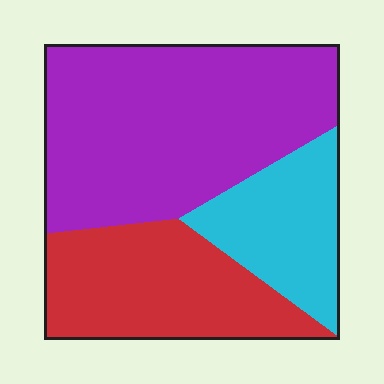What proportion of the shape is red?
Red covers 29% of the shape.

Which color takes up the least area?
Cyan, at roughly 20%.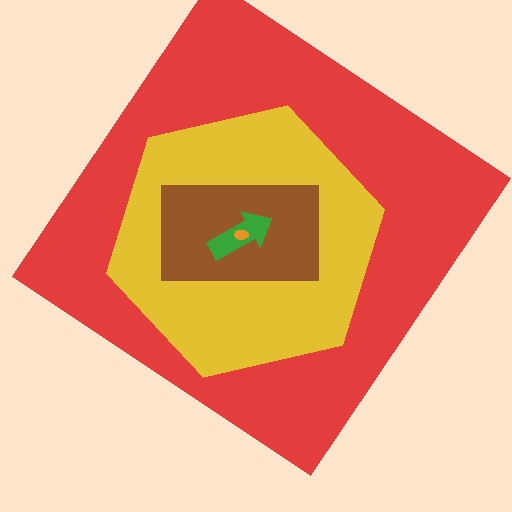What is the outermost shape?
The red diamond.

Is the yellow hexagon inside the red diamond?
Yes.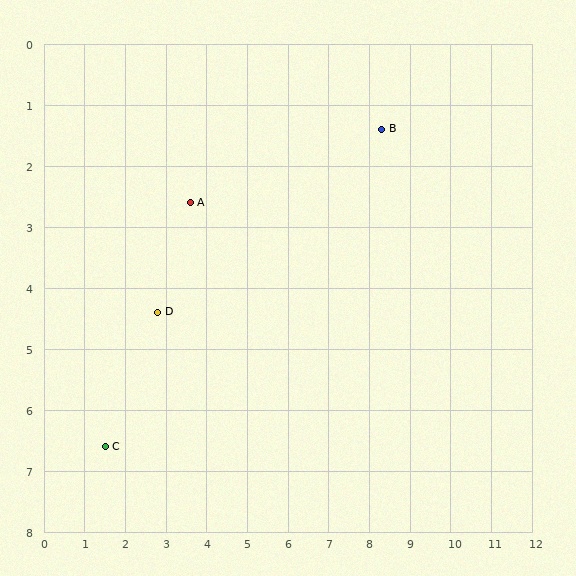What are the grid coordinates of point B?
Point B is at approximately (8.3, 1.4).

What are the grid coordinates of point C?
Point C is at approximately (1.5, 6.6).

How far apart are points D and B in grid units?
Points D and B are about 6.3 grid units apart.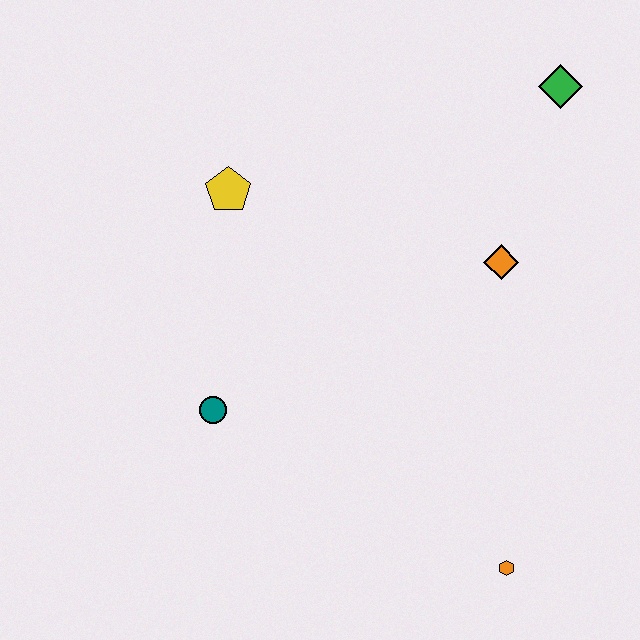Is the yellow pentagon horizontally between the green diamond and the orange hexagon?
No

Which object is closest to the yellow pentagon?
The teal circle is closest to the yellow pentagon.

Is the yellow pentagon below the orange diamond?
No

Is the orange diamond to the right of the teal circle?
Yes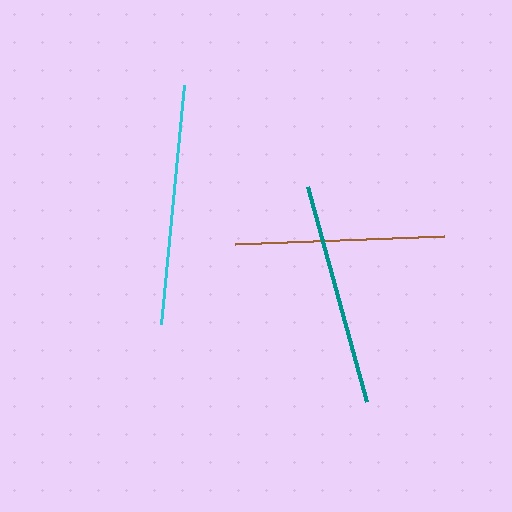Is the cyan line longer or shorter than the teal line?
The cyan line is longer than the teal line.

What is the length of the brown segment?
The brown segment is approximately 209 pixels long.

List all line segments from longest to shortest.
From longest to shortest: cyan, teal, brown.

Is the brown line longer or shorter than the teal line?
The teal line is longer than the brown line.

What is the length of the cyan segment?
The cyan segment is approximately 240 pixels long.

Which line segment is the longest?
The cyan line is the longest at approximately 240 pixels.